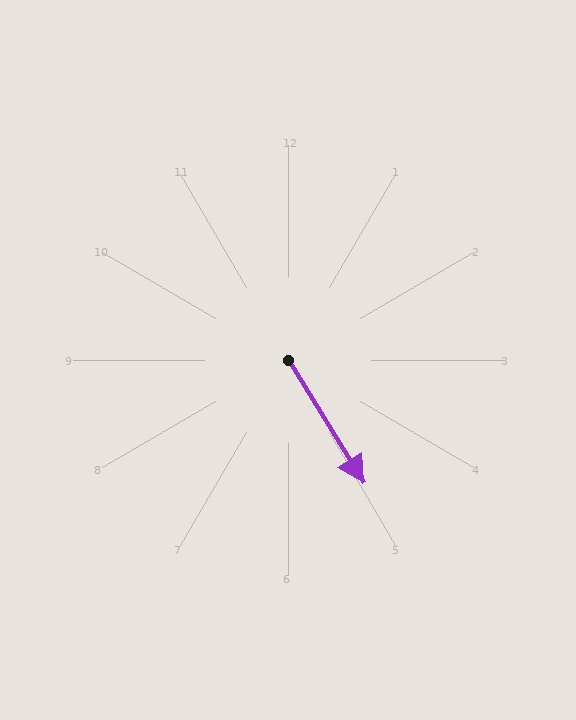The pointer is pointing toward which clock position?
Roughly 5 o'clock.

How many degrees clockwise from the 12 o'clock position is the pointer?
Approximately 148 degrees.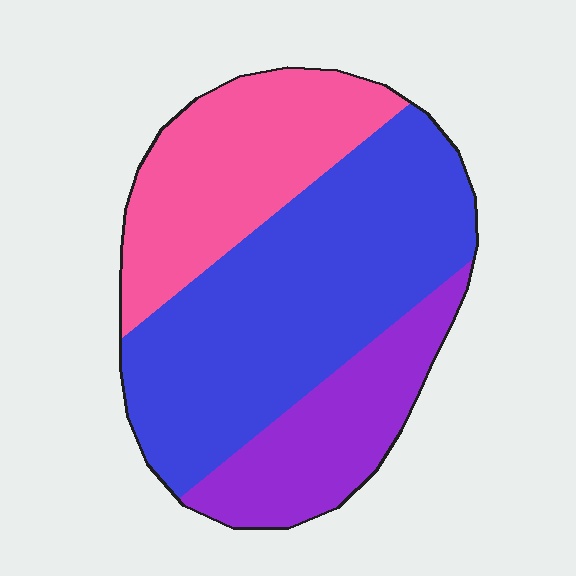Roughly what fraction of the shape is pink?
Pink covers about 30% of the shape.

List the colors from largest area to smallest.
From largest to smallest: blue, pink, purple.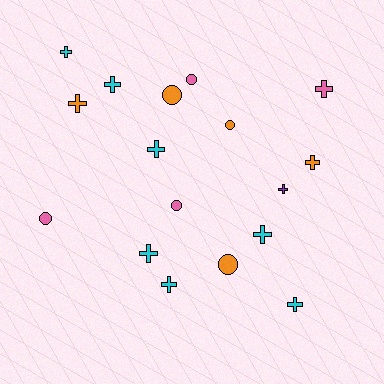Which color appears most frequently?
Cyan, with 7 objects.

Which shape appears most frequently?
Cross, with 11 objects.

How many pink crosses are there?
There is 1 pink cross.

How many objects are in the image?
There are 17 objects.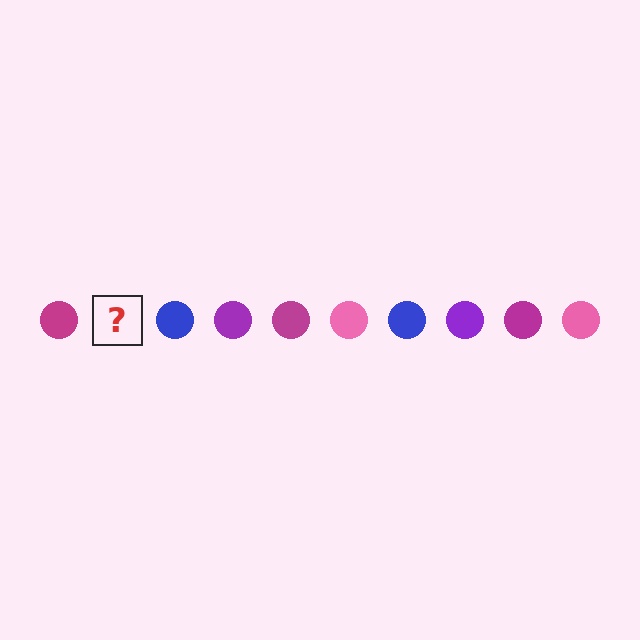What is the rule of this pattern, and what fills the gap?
The rule is that the pattern cycles through magenta, pink, blue, purple circles. The gap should be filled with a pink circle.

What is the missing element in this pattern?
The missing element is a pink circle.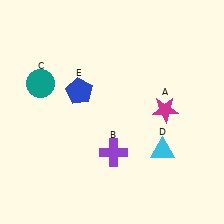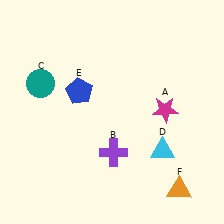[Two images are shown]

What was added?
An orange triangle (F) was added in Image 2.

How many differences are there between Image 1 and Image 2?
There is 1 difference between the two images.